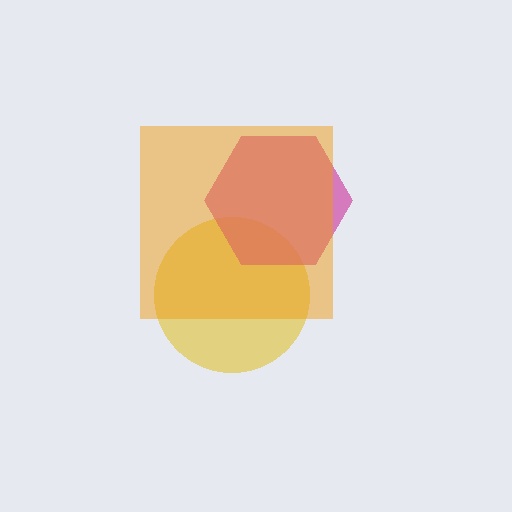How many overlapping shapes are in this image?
There are 3 overlapping shapes in the image.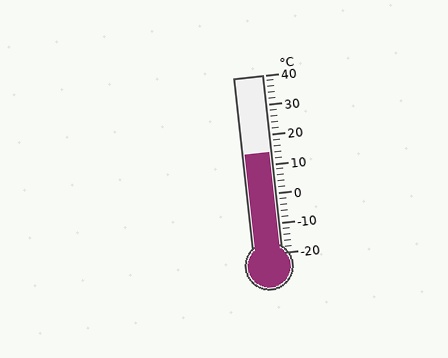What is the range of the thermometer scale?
The thermometer scale ranges from -20°C to 40°C.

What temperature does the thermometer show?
The thermometer shows approximately 14°C.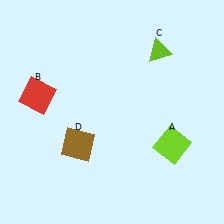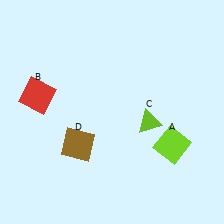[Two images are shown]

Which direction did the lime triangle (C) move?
The lime triangle (C) moved down.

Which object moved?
The lime triangle (C) moved down.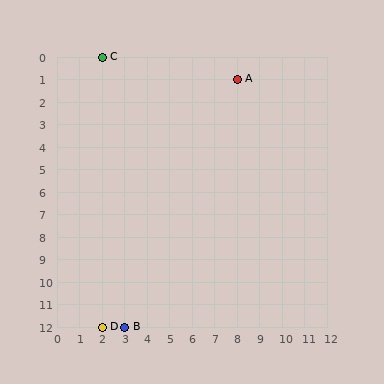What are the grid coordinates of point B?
Point B is at grid coordinates (3, 12).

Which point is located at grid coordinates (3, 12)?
Point B is at (3, 12).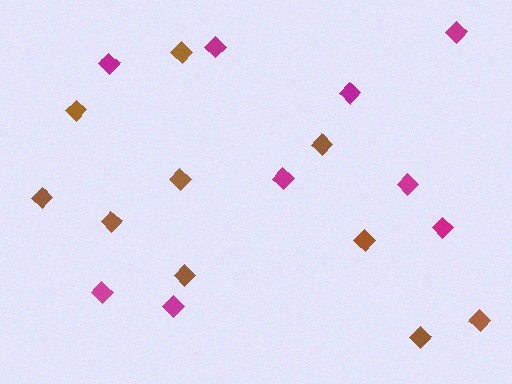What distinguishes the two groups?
There are 2 groups: one group of brown diamonds (10) and one group of magenta diamonds (9).